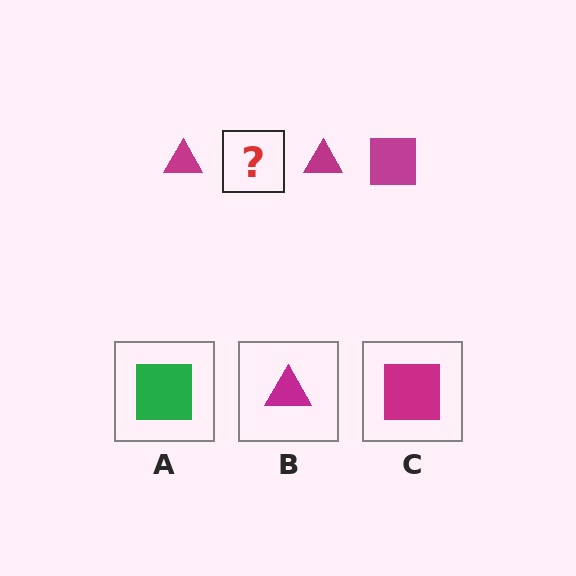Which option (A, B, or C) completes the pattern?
C.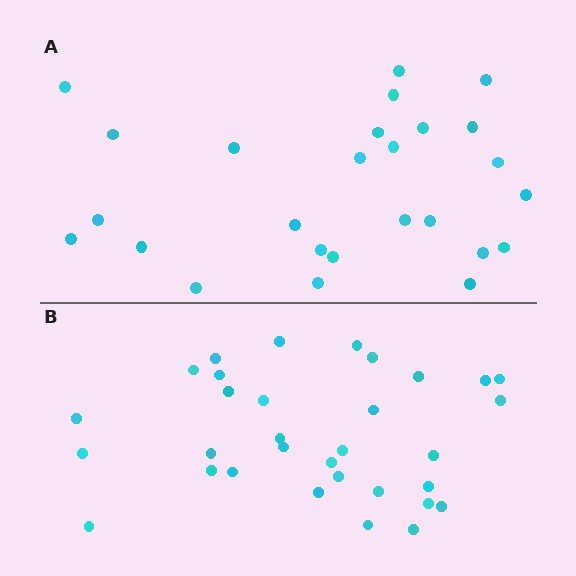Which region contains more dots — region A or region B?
Region B (the bottom region) has more dots.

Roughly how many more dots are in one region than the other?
Region B has about 6 more dots than region A.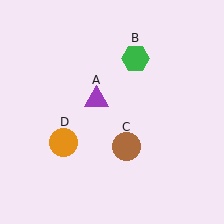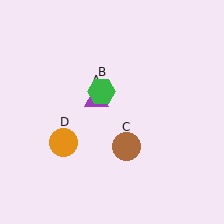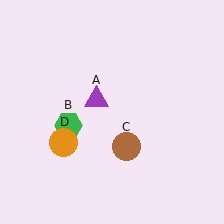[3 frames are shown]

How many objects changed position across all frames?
1 object changed position: green hexagon (object B).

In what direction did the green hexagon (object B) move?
The green hexagon (object B) moved down and to the left.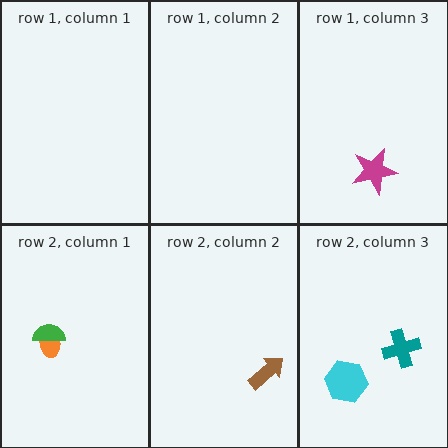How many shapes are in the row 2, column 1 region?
2.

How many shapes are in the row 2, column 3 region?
2.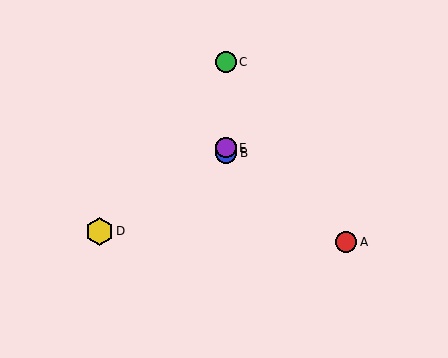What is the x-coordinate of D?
Object D is at x≈99.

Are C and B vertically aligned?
Yes, both are at x≈226.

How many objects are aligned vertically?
3 objects (B, C, E) are aligned vertically.